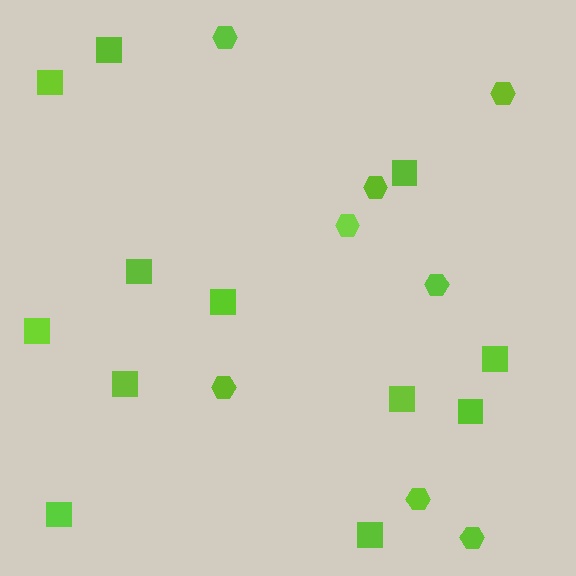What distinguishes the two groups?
There are 2 groups: one group of hexagons (8) and one group of squares (12).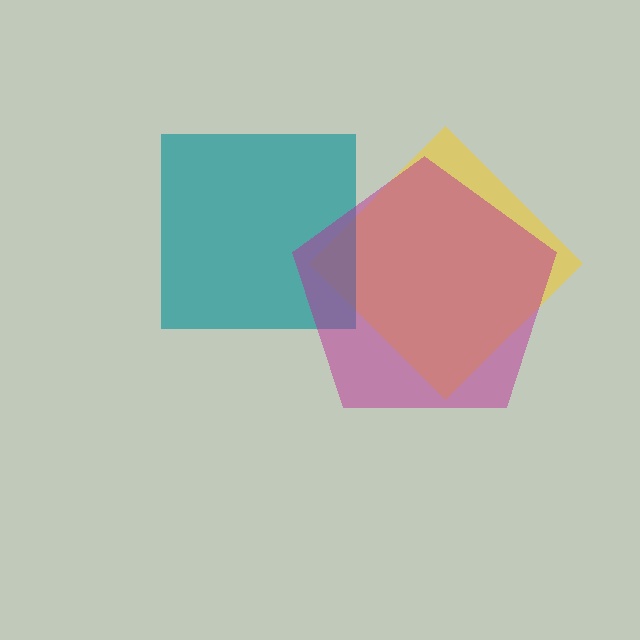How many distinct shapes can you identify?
There are 3 distinct shapes: a yellow diamond, a teal square, a magenta pentagon.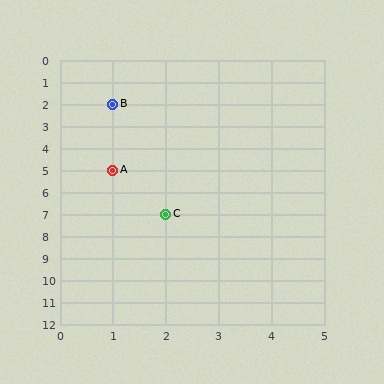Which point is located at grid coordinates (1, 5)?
Point A is at (1, 5).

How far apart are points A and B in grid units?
Points A and B are 3 rows apart.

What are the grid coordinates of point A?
Point A is at grid coordinates (1, 5).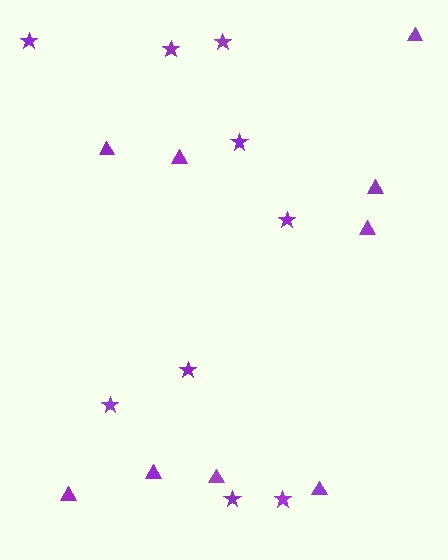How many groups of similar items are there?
There are 2 groups: one group of stars (9) and one group of triangles (9).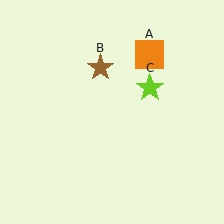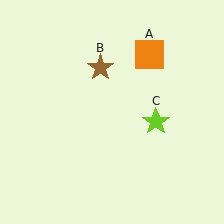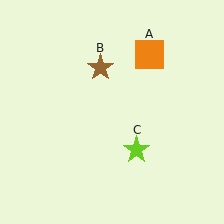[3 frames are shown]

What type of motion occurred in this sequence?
The lime star (object C) rotated clockwise around the center of the scene.